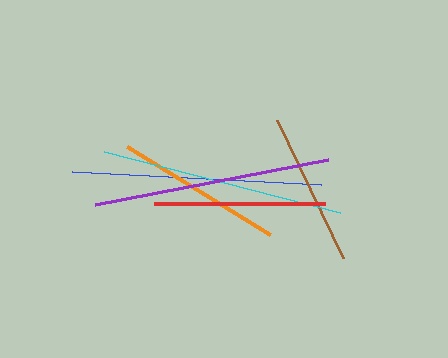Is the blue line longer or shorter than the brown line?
The blue line is longer than the brown line.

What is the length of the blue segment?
The blue segment is approximately 249 pixels long.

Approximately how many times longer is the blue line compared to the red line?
The blue line is approximately 1.5 times the length of the red line.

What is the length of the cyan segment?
The cyan segment is approximately 244 pixels long.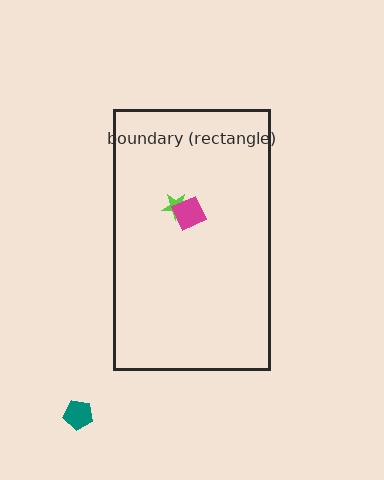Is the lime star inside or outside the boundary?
Inside.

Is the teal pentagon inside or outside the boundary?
Outside.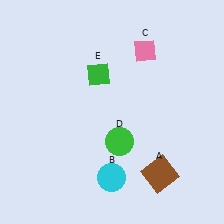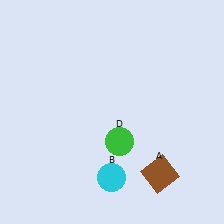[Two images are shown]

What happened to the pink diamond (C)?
The pink diamond (C) was removed in Image 2. It was in the top-right area of Image 1.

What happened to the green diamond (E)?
The green diamond (E) was removed in Image 2. It was in the top-left area of Image 1.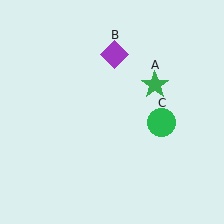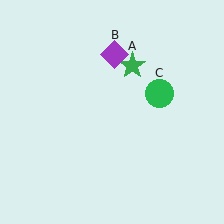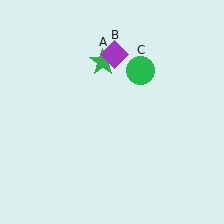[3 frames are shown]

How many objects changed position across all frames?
2 objects changed position: green star (object A), green circle (object C).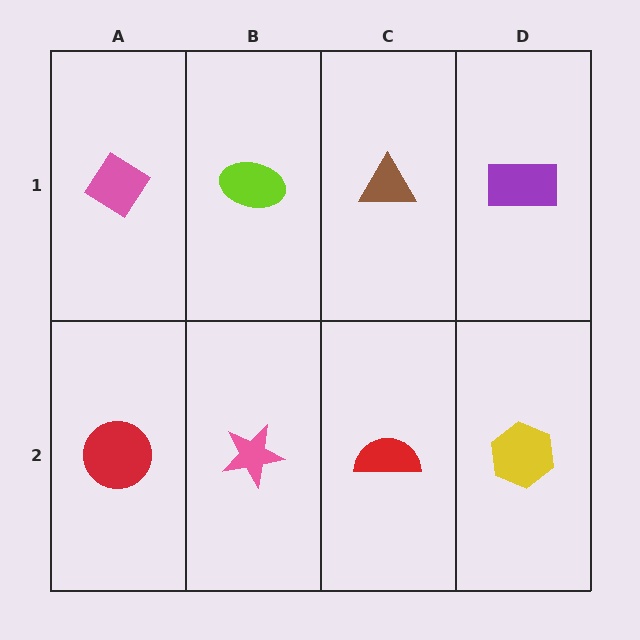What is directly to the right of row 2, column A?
A pink star.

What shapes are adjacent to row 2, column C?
A brown triangle (row 1, column C), a pink star (row 2, column B), a yellow hexagon (row 2, column D).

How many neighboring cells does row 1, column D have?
2.